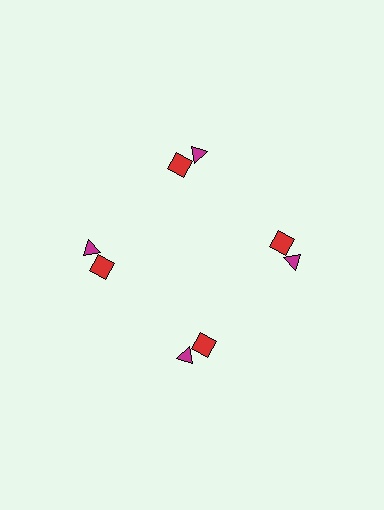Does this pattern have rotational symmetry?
Yes, this pattern has 4-fold rotational symmetry. It looks the same after rotating 90 degrees around the center.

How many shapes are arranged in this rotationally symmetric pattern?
There are 8 shapes, arranged in 4 groups of 2.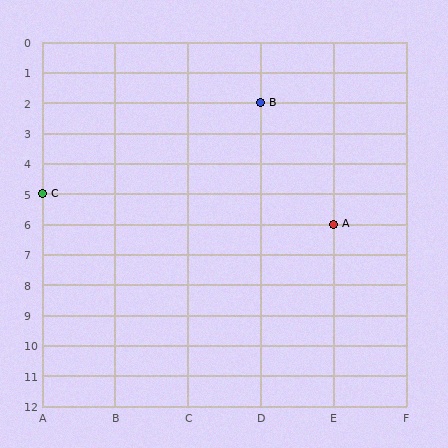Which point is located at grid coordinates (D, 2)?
Point B is at (D, 2).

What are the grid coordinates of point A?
Point A is at grid coordinates (E, 6).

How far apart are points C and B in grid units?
Points C and B are 3 columns and 3 rows apart (about 4.2 grid units diagonally).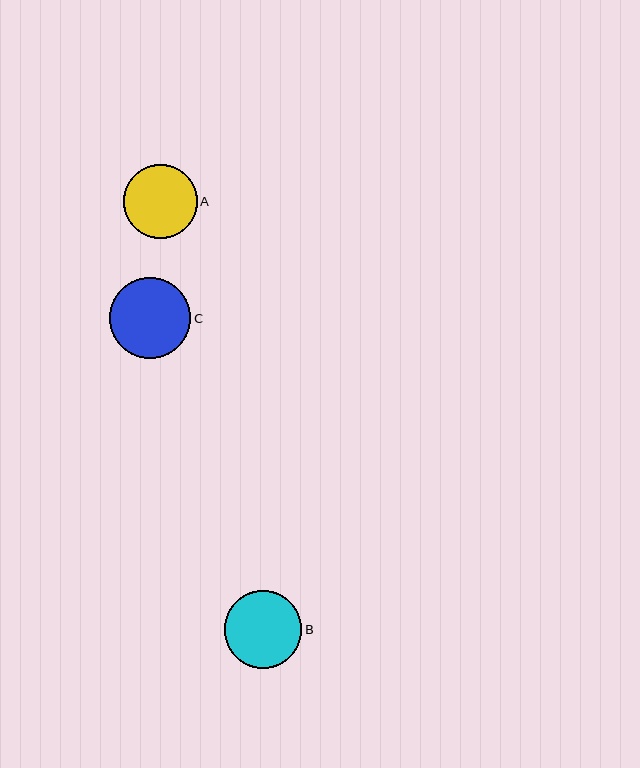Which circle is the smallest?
Circle A is the smallest with a size of approximately 74 pixels.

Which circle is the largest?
Circle C is the largest with a size of approximately 81 pixels.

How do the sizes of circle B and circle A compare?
Circle B and circle A are approximately the same size.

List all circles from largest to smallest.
From largest to smallest: C, B, A.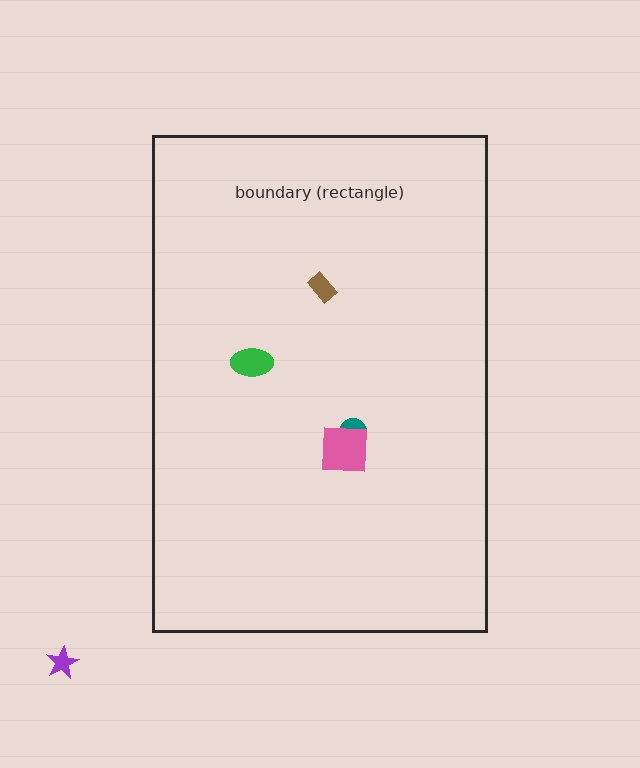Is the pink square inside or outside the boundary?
Inside.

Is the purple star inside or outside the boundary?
Outside.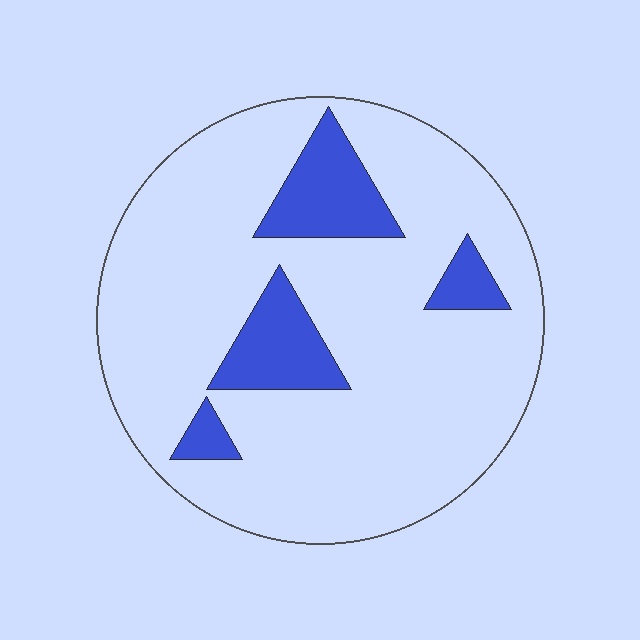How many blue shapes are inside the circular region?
4.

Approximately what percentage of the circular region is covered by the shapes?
Approximately 15%.